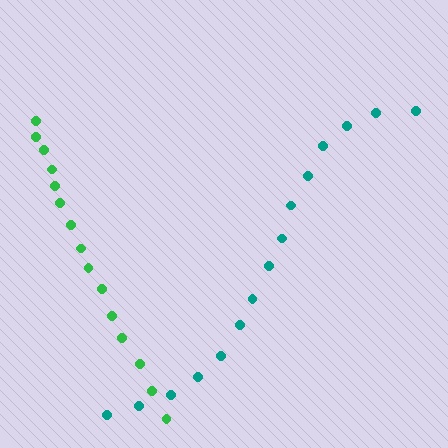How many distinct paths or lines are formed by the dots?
There are 2 distinct paths.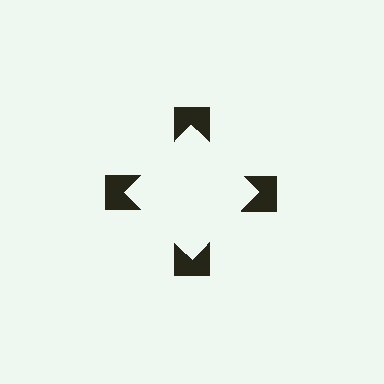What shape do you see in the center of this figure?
An illusory square — its edges are inferred from the aligned wedge cuts in the notched squares, not physically drawn.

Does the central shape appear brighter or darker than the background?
It typically appears slightly brighter than the background, even though no actual brightness change is drawn.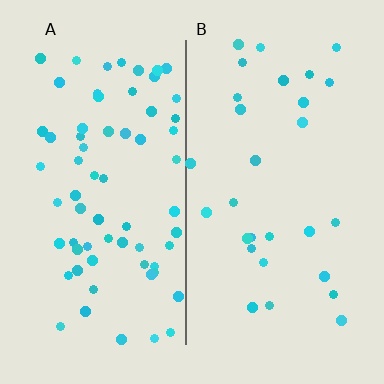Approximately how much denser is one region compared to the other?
Approximately 2.4× — region A over region B.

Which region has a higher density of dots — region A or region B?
A (the left).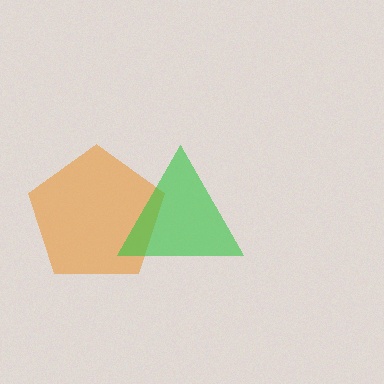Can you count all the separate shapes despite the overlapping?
Yes, there are 2 separate shapes.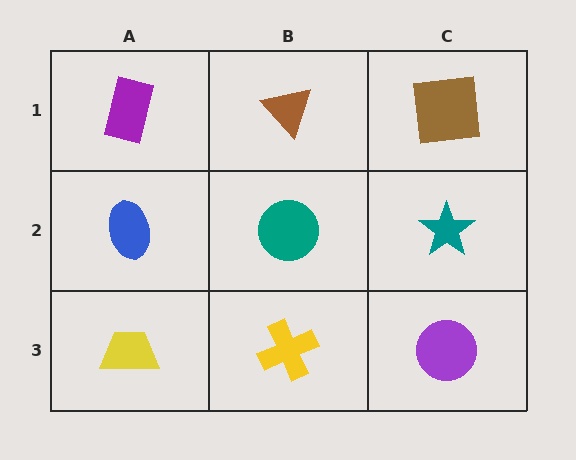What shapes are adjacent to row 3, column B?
A teal circle (row 2, column B), a yellow trapezoid (row 3, column A), a purple circle (row 3, column C).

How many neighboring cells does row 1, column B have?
3.